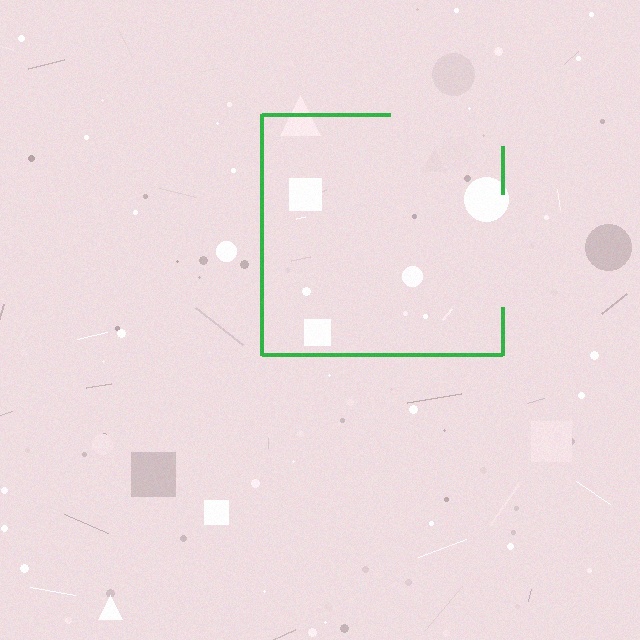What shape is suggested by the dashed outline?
The dashed outline suggests a square.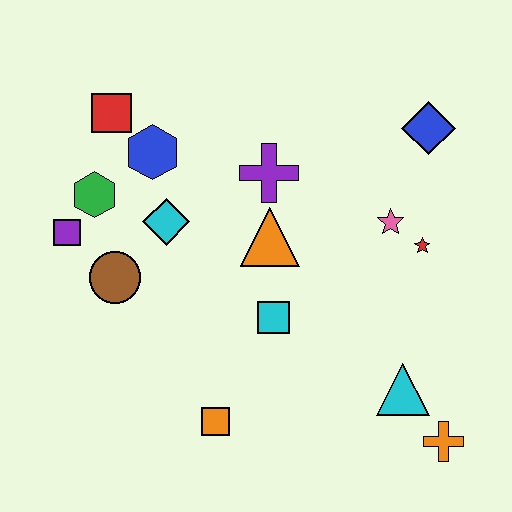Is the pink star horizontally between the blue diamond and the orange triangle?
Yes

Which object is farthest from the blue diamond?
The purple square is farthest from the blue diamond.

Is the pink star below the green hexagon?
Yes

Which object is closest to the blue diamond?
The pink star is closest to the blue diamond.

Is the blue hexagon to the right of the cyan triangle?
No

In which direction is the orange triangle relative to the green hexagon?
The orange triangle is to the right of the green hexagon.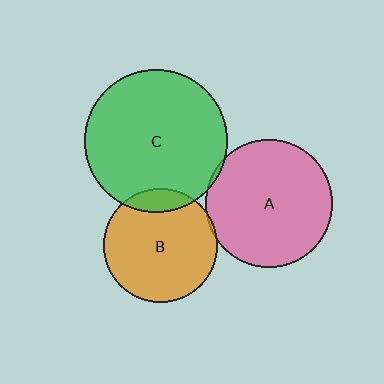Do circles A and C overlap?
Yes.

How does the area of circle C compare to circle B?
Approximately 1.6 times.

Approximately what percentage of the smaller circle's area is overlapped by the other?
Approximately 5%.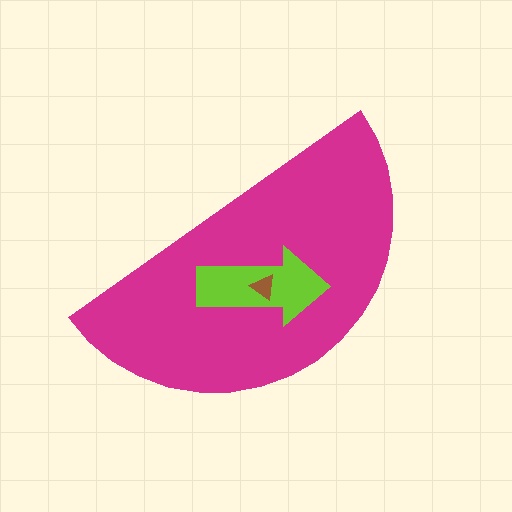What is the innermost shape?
The brown triangle.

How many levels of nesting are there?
3.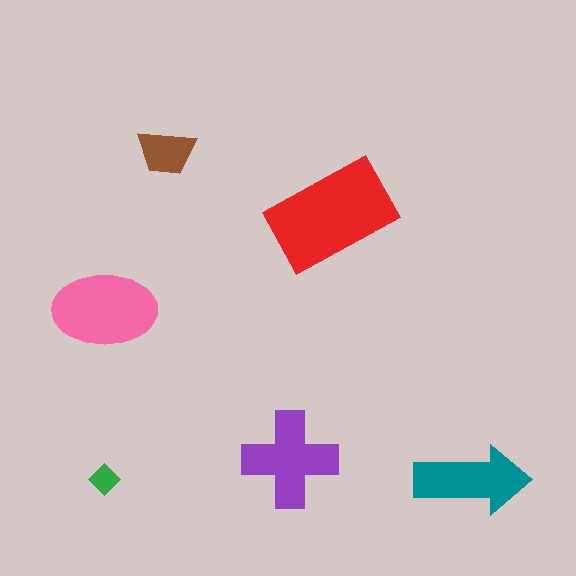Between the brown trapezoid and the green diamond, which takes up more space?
The brown trapezoid.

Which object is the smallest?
The green diamond.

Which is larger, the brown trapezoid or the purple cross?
The purple cross.